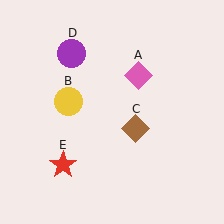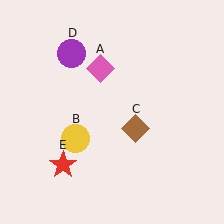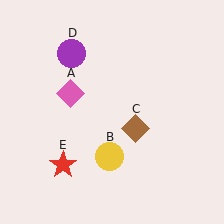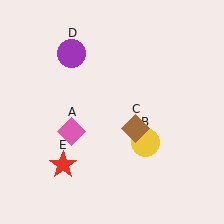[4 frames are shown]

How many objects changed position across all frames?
2 objects changed position: pink diamond (object A), yellow circle (object B).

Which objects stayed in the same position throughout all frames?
Brown diamond (object C) and purple circle (object D) and red star (object E) remained stationary.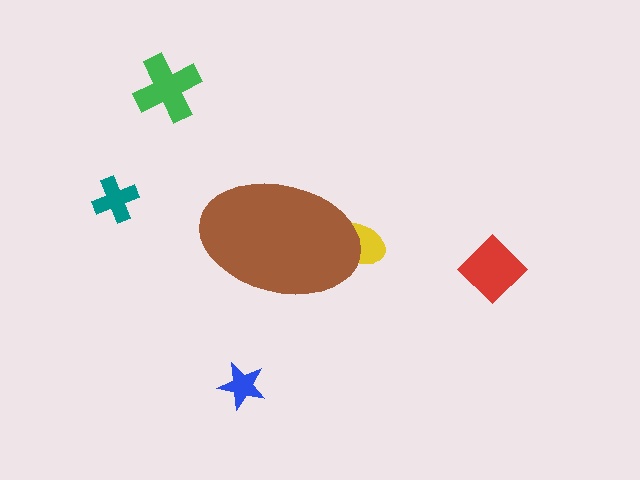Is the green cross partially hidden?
No, the green cross is fully visible.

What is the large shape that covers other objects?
A brown ellipse.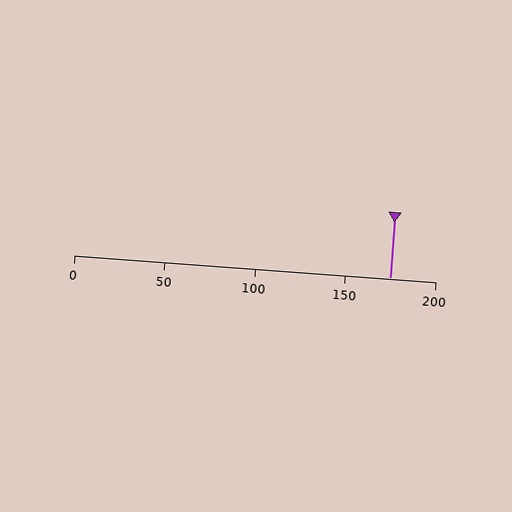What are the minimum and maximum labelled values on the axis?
The axis runs from 0 to 200.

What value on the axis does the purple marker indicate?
The marker indicates approximately 175.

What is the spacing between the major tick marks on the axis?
The major ticks are spaced 50 apart.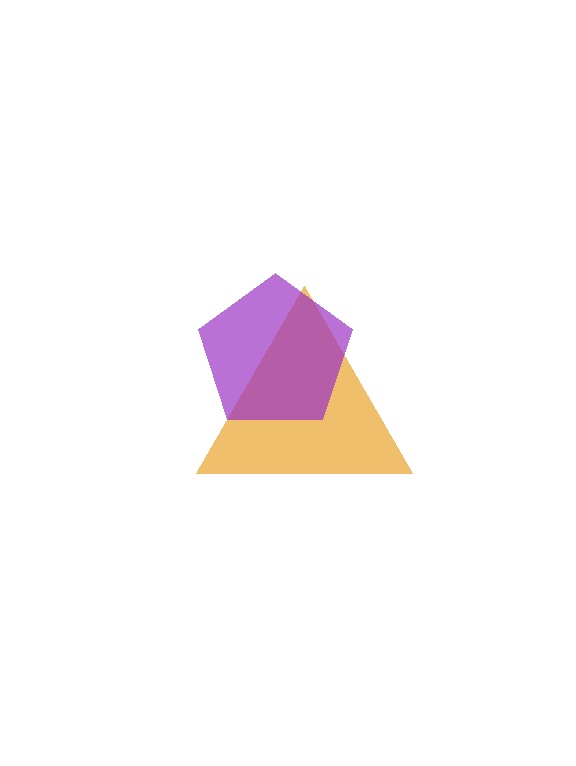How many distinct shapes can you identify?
There are 2 distinct shapes: an orange triangle, a purple pentagon.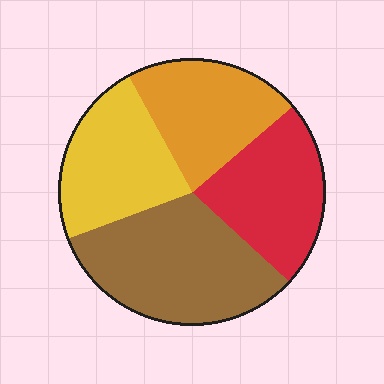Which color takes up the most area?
Brown, at roughly 30%.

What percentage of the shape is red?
Red covers about 25% of the shape.